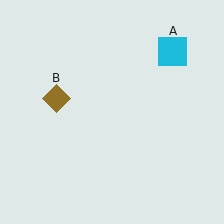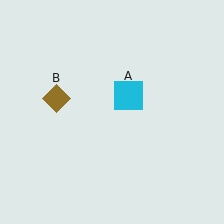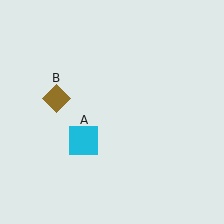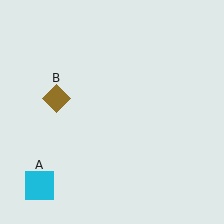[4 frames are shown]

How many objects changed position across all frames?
1 object changed position: cyan square (object A).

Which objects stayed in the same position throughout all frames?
Brown diamond (object B) remained stationary.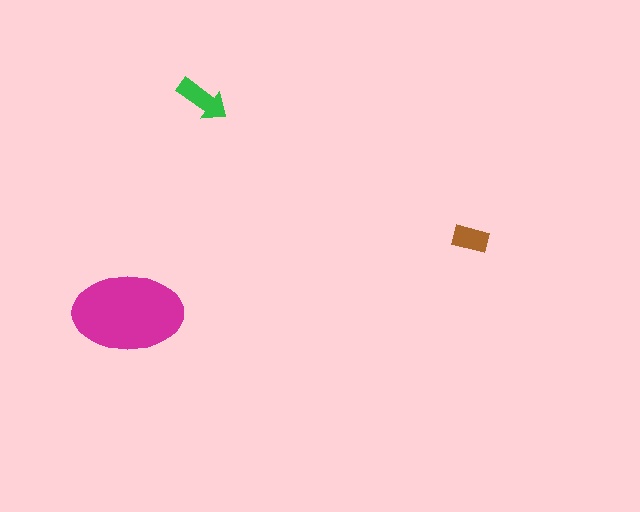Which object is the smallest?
The brown rectangle.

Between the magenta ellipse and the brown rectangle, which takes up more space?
The magenta ellipse.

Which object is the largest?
The magenta ellipse.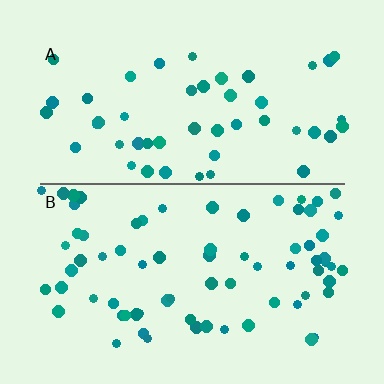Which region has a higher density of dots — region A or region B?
B (the bottom).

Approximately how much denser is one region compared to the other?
Approximately 1.6× — region B over region A.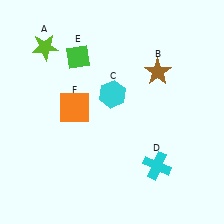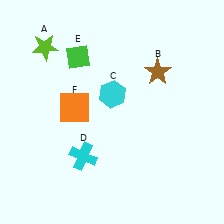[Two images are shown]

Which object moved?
The cyan cross (D) moved left.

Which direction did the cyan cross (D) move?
The cyan cross (D) moved left.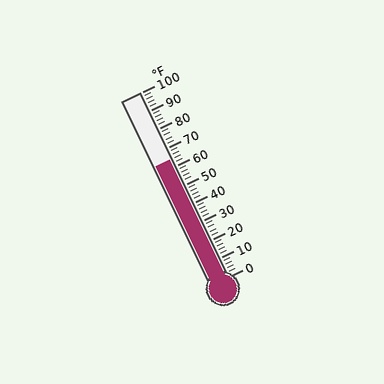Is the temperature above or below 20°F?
The temperature is above 20°F.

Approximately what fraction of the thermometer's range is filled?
The thermometer is filled to approximately 65% of its range.